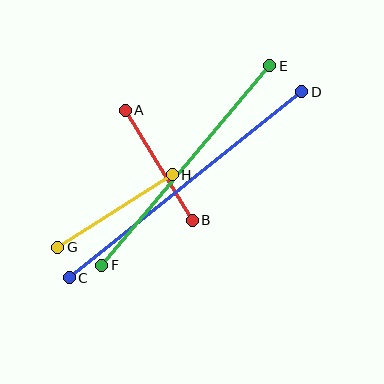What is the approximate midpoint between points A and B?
The midpoint is at approximately (159, 165) pixels.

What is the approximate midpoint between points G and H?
The midpoint is at approximately (115, 211) pixels.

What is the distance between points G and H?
The distance is approximately 136 pixels.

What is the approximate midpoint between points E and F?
The midpoint is at approximately (186, 166) pixels.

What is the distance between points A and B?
The distance is approximately 129 pixels.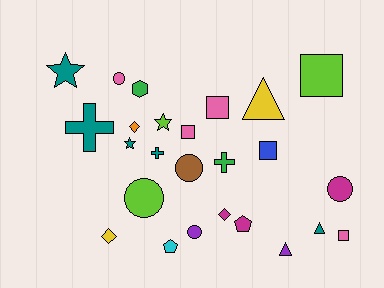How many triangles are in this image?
There are 3 triangles.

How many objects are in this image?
There are 25 objects.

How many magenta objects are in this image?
There are 3 magenta objects.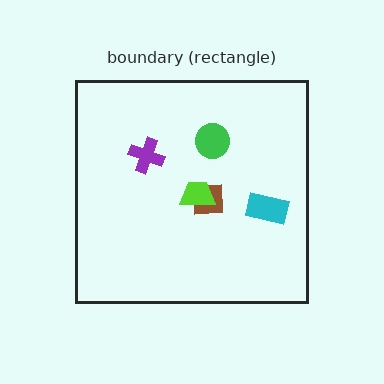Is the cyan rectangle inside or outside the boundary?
Inside.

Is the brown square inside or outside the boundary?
Inside.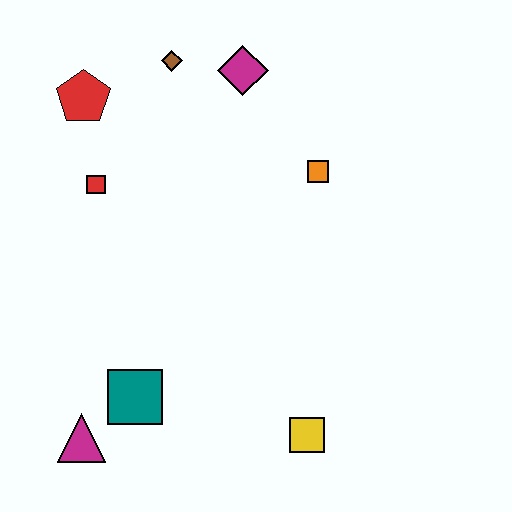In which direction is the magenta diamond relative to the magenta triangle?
The magenta diamond is above the magenta triangle.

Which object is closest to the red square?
The red pentagon is closest to the red square.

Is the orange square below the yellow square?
No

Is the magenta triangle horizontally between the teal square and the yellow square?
No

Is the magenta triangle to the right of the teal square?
No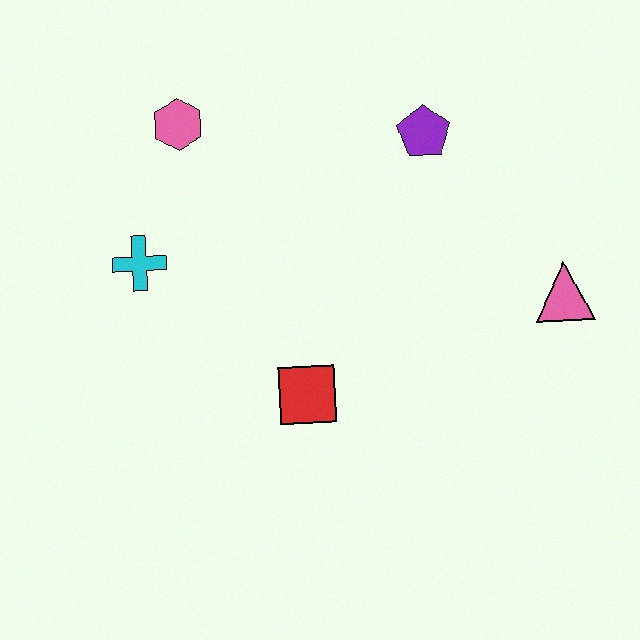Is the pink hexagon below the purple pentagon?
No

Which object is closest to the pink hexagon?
The cyan cross is closest to the pink hexagon.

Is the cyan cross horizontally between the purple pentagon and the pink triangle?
No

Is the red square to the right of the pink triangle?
No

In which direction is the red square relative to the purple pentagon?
The red square is below the purple pentagon.